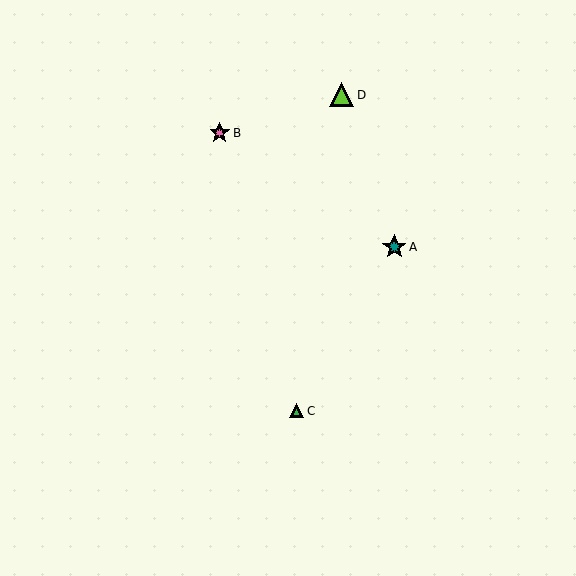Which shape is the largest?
The lime triangle (labeled D) is the largest.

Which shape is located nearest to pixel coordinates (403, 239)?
The teal star (labeled A) at (394, 247) is nearest to that location.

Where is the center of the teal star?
The center of the teal star is at (394, 247).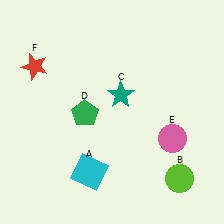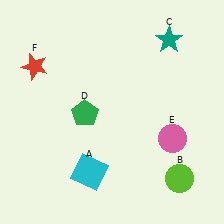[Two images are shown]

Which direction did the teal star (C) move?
The teal star (C) moved up.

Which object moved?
The teal star (C) moved up.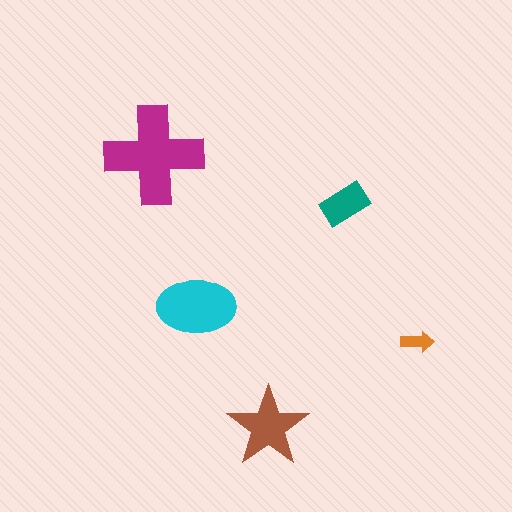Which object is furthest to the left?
The magenta cross is leftmost.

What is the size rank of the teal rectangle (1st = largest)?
4th.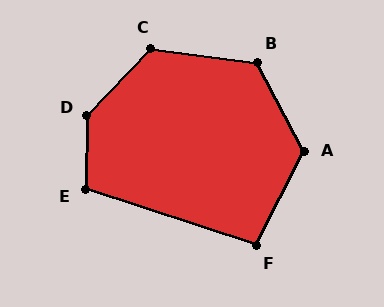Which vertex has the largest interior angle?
D, at approximately 136 degrees.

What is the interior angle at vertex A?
Approximately 125 degrees (obtuse).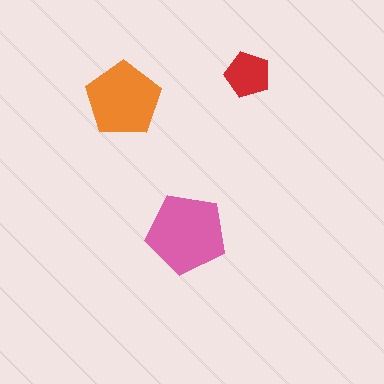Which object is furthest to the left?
The orange pentagon is leftmost.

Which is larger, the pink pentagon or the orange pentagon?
The pink one.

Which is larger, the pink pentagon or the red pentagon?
The pink one.